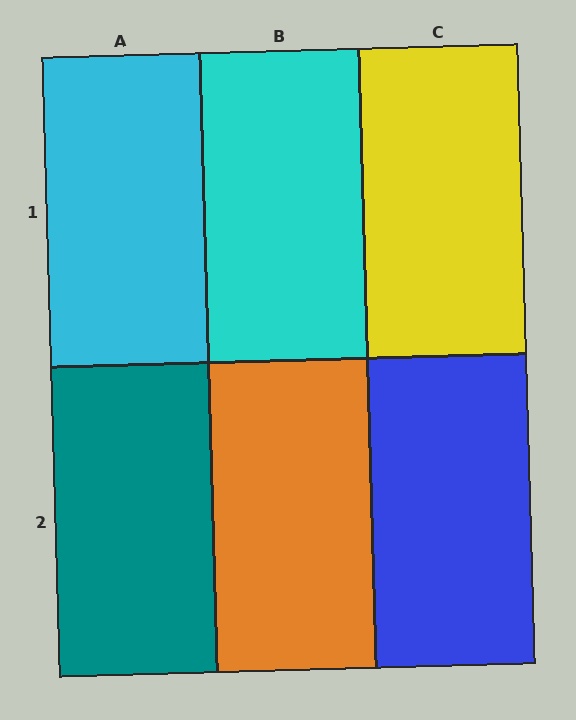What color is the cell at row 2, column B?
Orange.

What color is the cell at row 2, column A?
Teal.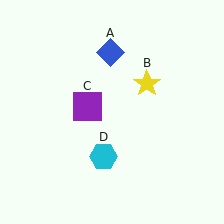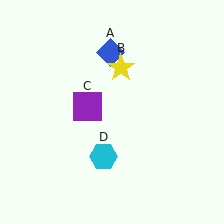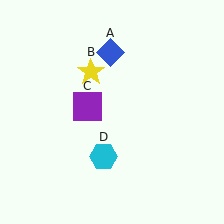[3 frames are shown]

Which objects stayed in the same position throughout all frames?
Blue diamond (object A) and purple square (object C) and cyan hexagon (object D) remained stationary.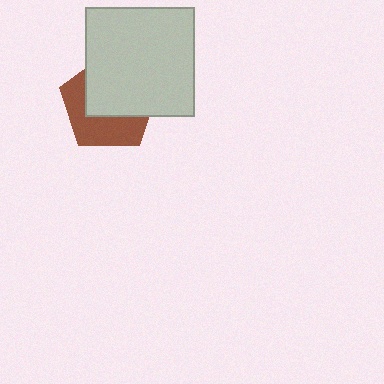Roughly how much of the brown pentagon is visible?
A small part of it is visible (roughly 44%).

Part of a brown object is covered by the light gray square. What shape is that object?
It is a pentagon.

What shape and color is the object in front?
The object in front is a light gray square.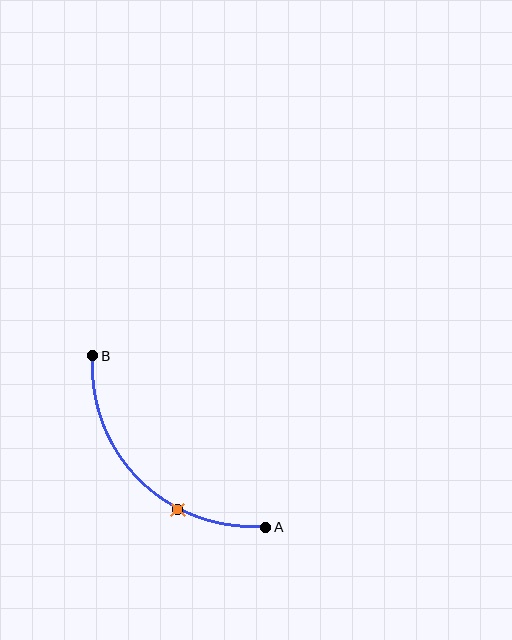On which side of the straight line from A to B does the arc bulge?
The arc bulges below and to the left of the straight line connecting A and B.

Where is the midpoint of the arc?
The arc midpoint is the point on the curve farthest from the straight line joining A and B. It sits below and to the left of that line.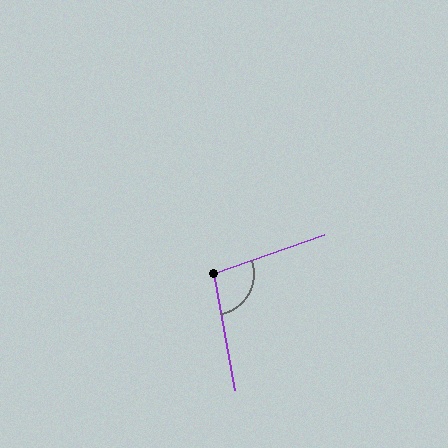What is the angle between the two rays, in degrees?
Approximately 99 degrees.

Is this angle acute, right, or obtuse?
It is obtuse.